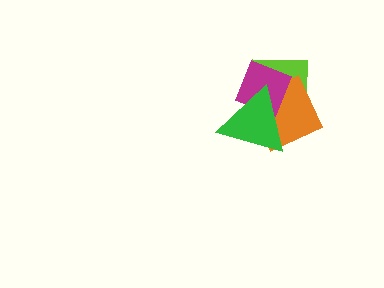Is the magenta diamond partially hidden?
Yes, it is partially covered by another shape.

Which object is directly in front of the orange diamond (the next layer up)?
The magenta diamond is directly in front of the orange diamond.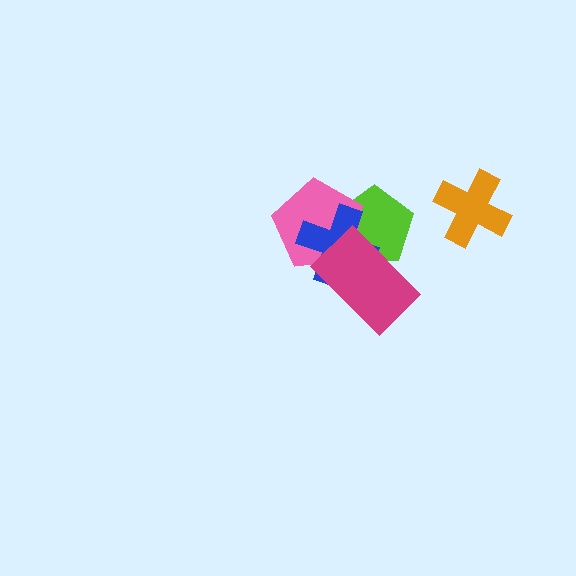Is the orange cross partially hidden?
No, no other shape covers it.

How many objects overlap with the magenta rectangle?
3 objects overlap with the magenta rectangle.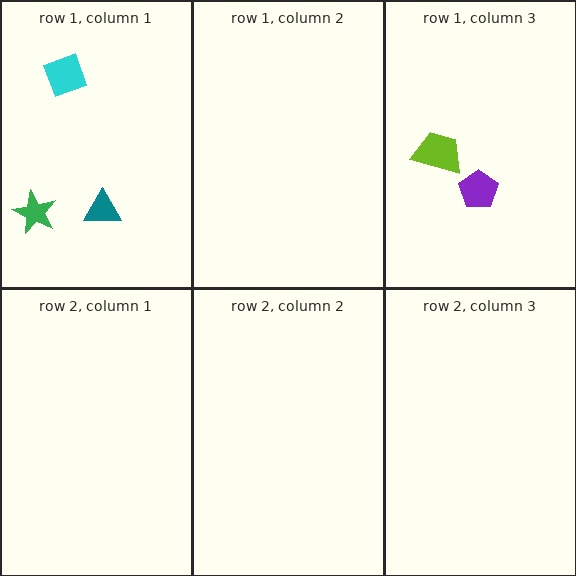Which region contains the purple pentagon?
The row 1, column 3 region.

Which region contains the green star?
The row 1, column 1 region.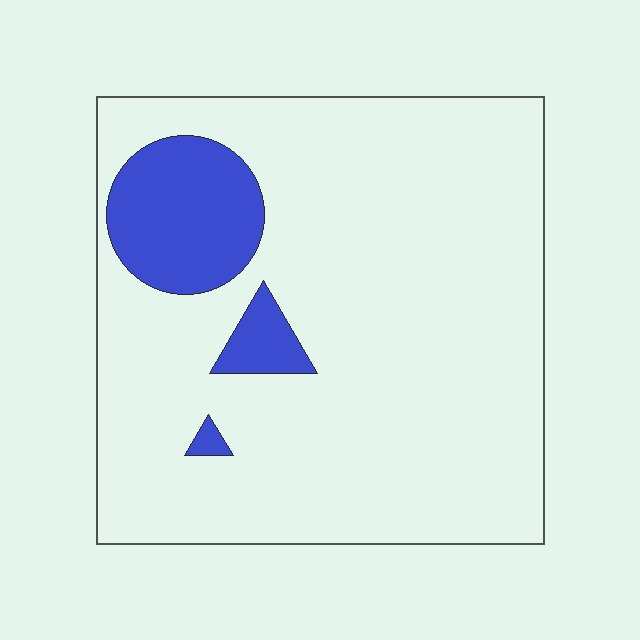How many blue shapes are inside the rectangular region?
3.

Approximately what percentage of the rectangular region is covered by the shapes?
Approximately 15%.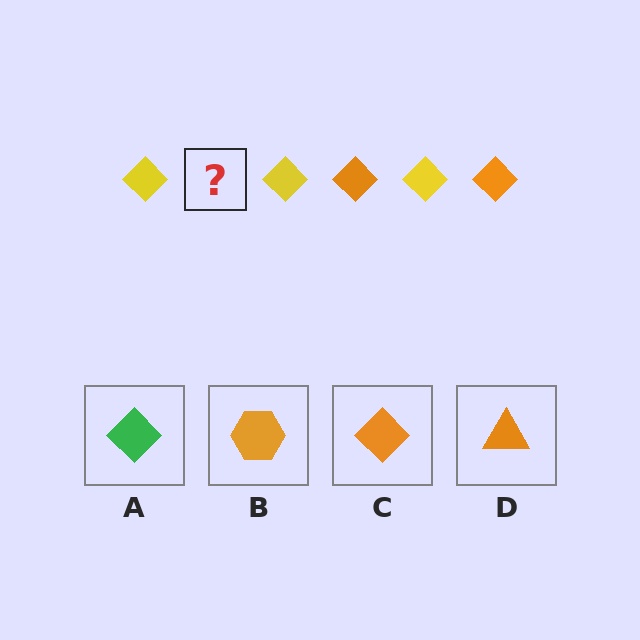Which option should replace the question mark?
Option C.